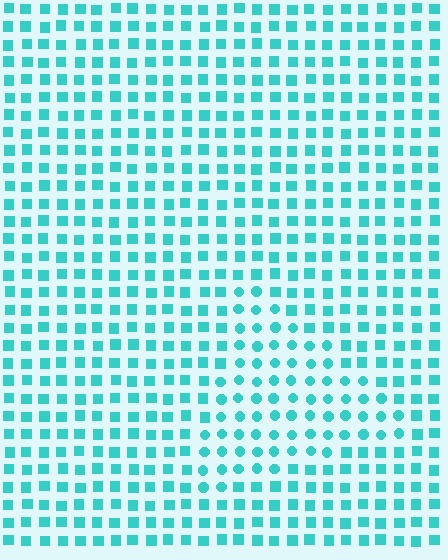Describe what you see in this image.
The image is filled with small cyan elements arranged in a uniform grid. A triangle-shaped region contains circles, while the surrounding area contains squares. The boundary is defined purely by the change in element shape.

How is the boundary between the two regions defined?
The boundary is defined by a change in element shape: circles inside vs. squares outside. All elements share the same color and spacing.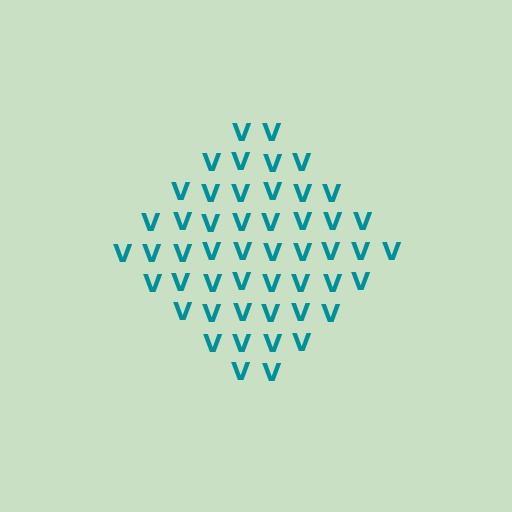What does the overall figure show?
The overall figure shows a diamond.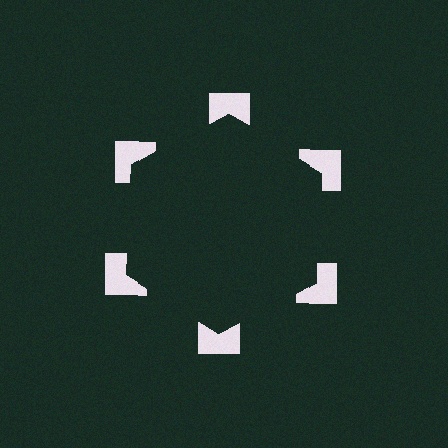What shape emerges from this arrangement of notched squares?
An illusory hexagon — its edges are inferred from the aligned wedge cuts in the notched squares, not physically drawn.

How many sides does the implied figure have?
6 sides.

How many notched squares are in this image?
There are 6 — one at each vertex of the illusory hexagon.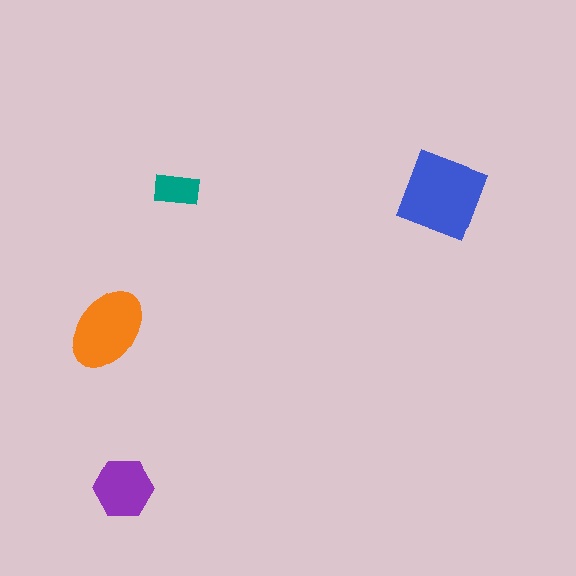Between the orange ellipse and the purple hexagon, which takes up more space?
The orange ellipse.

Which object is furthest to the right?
The blue square is rightmost.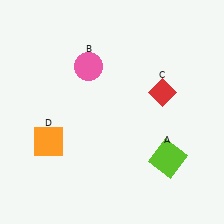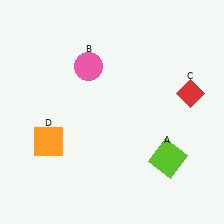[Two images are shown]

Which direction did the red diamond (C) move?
The red diamond (C) moved right.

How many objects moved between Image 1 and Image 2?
1 object moved between the two images.